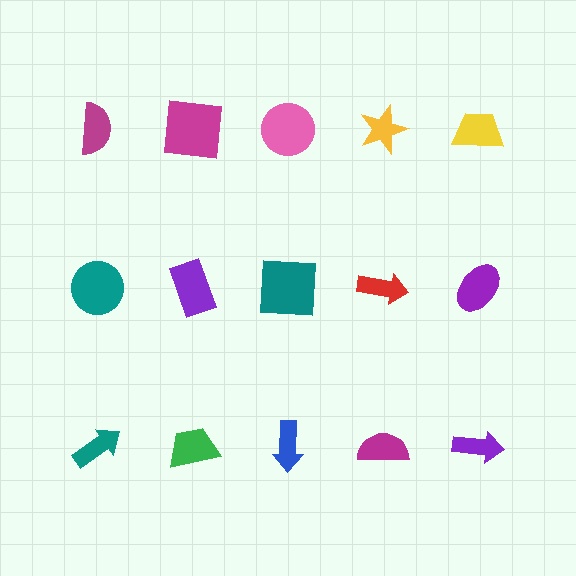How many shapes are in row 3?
5 shapes.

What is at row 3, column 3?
A blue arrow.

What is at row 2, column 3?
A teal square.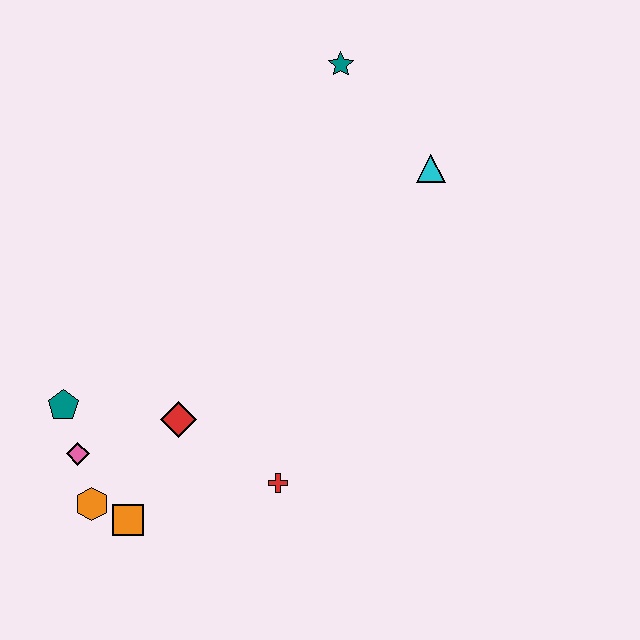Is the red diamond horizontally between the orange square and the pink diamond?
No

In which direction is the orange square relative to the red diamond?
The orange square is below the red diamond.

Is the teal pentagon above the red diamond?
Yes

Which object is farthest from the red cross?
The teal star is farthest from the red cross.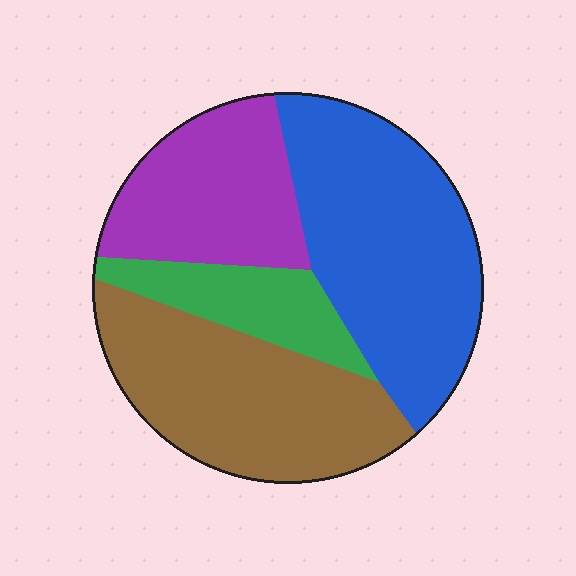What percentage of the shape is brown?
Brown covers about 30% of the shape.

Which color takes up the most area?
Blue, at roughly 35%.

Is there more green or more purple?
Purple.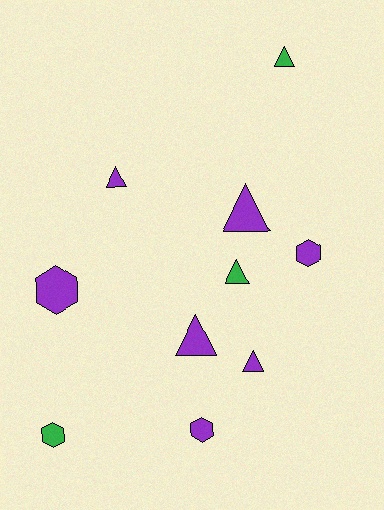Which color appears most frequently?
Purple, with 7 objects.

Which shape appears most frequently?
Triangle, with 6 objects.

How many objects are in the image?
There are 10 objects.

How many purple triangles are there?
There are 4 purple triangles.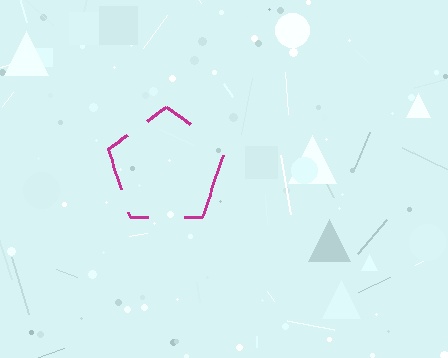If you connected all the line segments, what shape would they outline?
They would outline a pentagon.